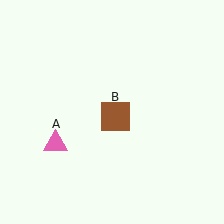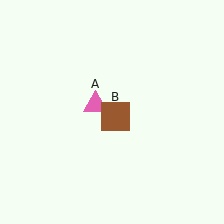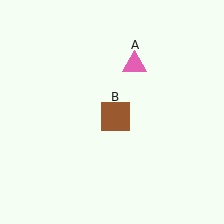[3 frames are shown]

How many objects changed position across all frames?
1 object changed position: pink triangle (object A).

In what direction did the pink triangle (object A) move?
The pink triangle (object A) moved up and to the right.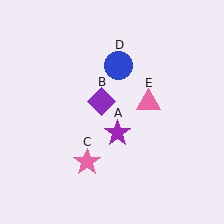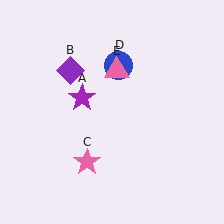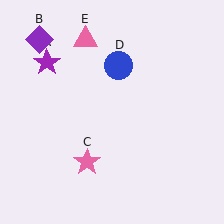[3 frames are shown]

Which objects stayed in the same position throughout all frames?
Pink star (object C) and blue circle (object D) remained stationary.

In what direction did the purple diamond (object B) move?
The purple diamond (object B) moved up and to the left.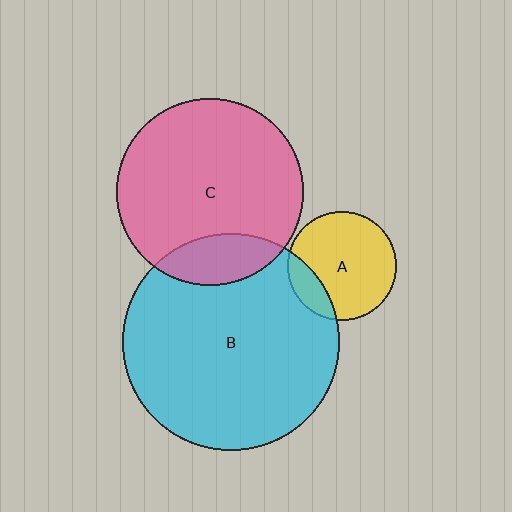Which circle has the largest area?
Circle B (cyan).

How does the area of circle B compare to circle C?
Approximately 1.3 times.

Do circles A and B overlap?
Yes.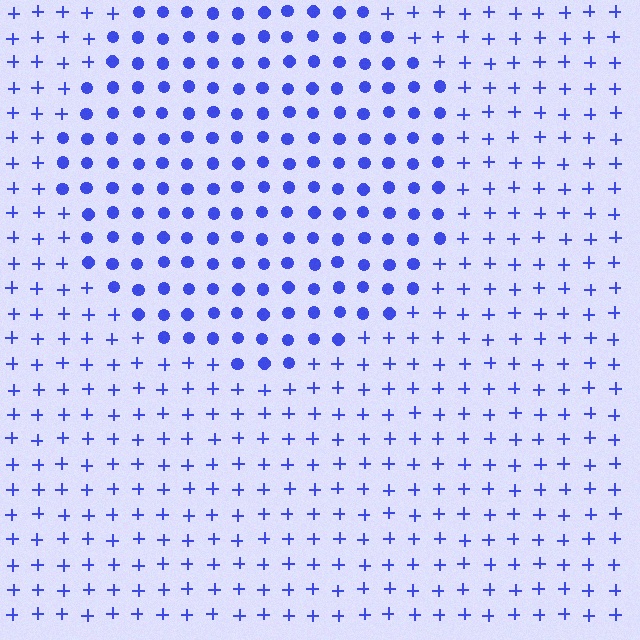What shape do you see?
I see a circle.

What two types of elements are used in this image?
The image uses circles inside the circle region and plus signs outside it.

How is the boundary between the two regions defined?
The boundary is defined by a change in element shape: circles inside vs. plus signs outside. All elements share the same color and spacing.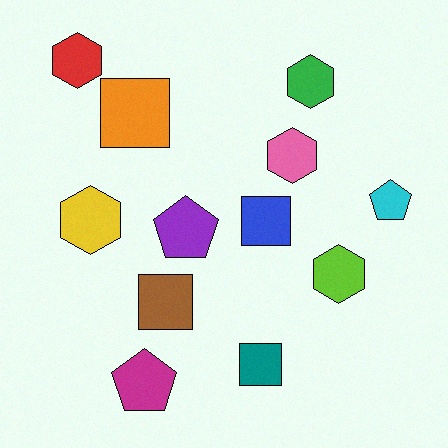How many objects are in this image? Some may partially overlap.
There are 12 objects.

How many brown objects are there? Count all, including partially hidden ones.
There is 1 brown object.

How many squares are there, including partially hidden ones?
There are 4 squares.